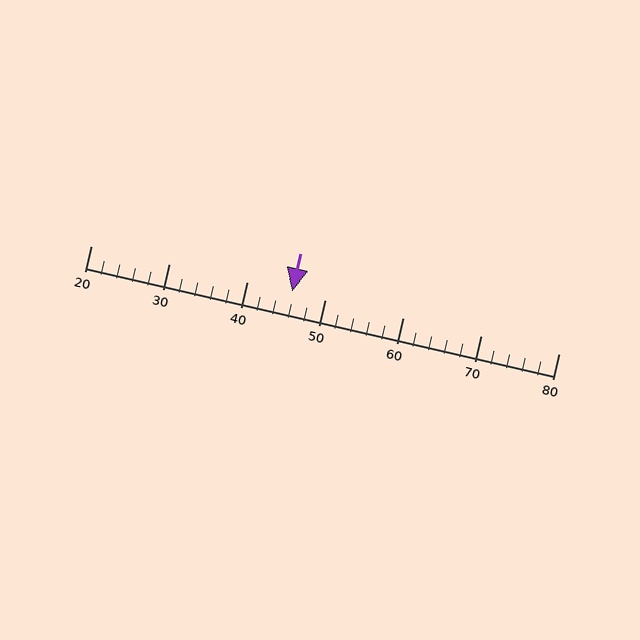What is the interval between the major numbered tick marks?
The major tick marks are spaced 10 units apart.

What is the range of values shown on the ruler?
The ruler shows values from 20 to 80.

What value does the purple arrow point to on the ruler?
The purple arrow points to approximately 46.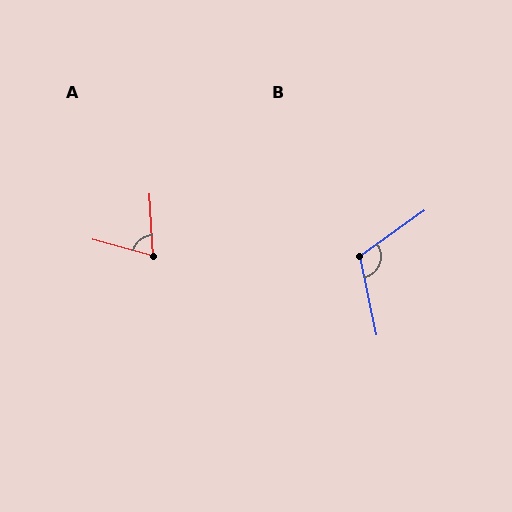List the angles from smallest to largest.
A (71°), B (113°).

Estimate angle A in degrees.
Approximately 71 degrees.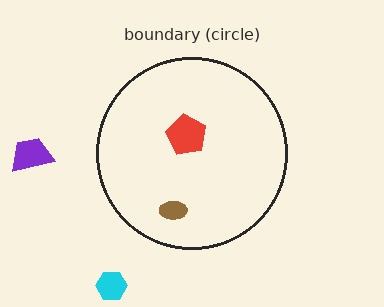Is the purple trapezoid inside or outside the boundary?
Outside.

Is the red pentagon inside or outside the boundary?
Inside.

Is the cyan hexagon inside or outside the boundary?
Outside.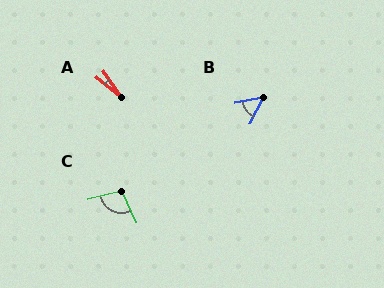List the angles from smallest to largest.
A (16°), B (53°), C (100°).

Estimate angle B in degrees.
Approximately 53 degrees.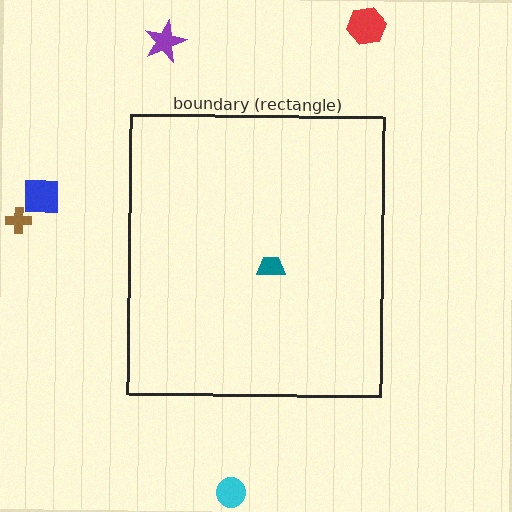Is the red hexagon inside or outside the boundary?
Outside.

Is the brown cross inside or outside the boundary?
Outside.